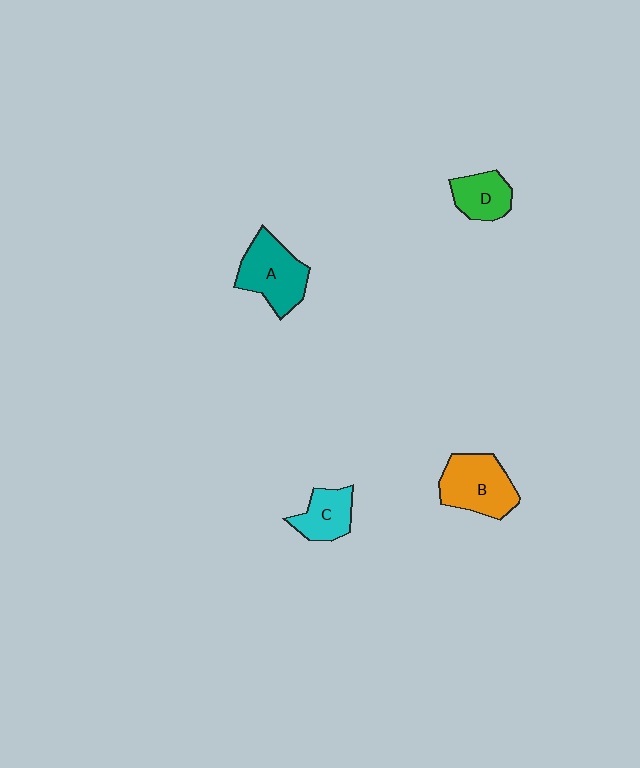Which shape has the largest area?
Shape B (orange).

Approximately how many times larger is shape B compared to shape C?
Approximately 1.6 times.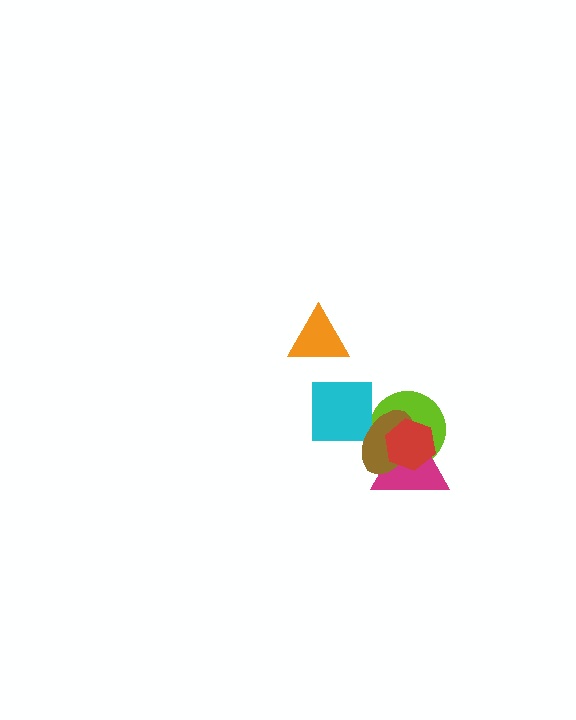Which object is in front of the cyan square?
The brown ellipse is in front of the cyan square.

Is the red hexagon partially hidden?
No, no other shape covers it.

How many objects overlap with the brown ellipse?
4 objects overlap with the brown ellipse.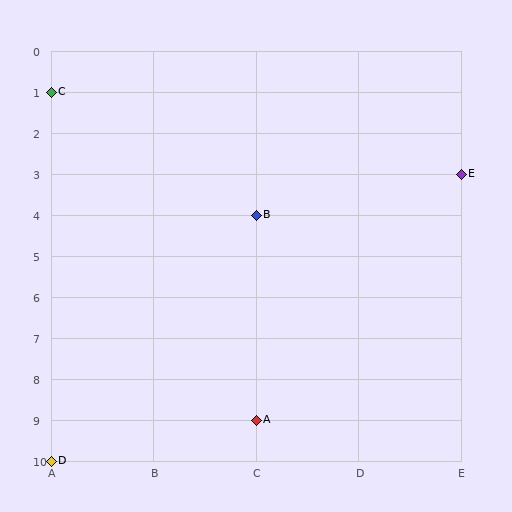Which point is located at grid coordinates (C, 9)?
Point A is at (C, 9).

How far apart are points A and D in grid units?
Points A and D are 2 columns and 1 row apart (about 2.2 grid units diagonally).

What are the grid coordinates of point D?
Point D is at grid coordinates (A, 10).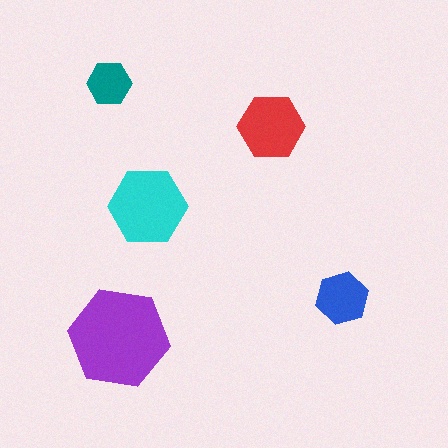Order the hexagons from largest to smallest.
the purple one, the cyan one, the red one, the blue one, the teal one.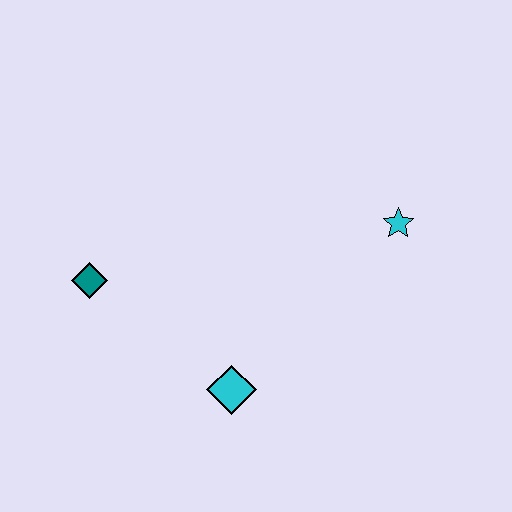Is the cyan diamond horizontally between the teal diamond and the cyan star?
Yes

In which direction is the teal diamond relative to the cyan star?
The teal diamond is to the left of the cyan star.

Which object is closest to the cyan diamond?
The teal diamond is closest to the cyan diamond.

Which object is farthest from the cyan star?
The teal diamond is farthest from the cyan star.